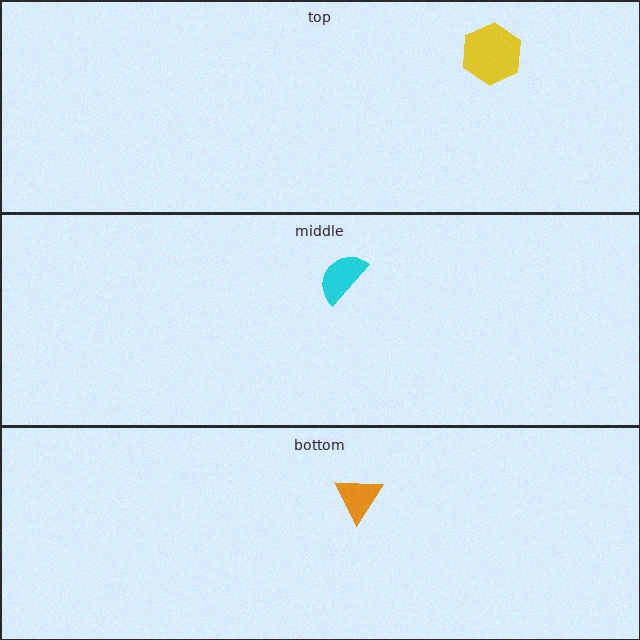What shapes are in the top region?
The yellow hexagon.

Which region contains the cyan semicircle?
The middle region.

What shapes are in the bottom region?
The orange triangle.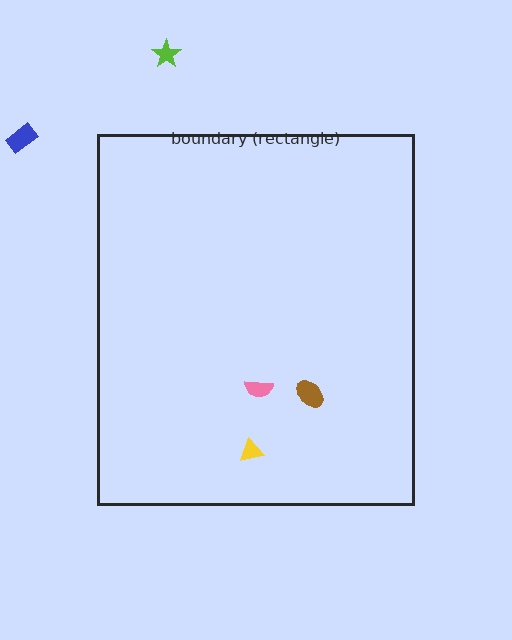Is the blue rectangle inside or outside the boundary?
Outside.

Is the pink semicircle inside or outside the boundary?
Inside.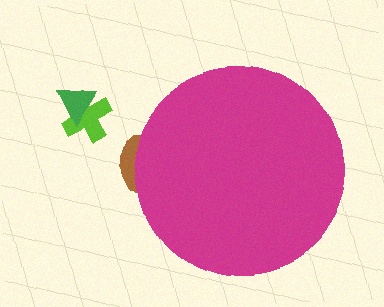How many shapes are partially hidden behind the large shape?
1 shape is partially hidden.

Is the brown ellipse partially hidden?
Yes, the brown ellipse is partially hidden behind the magenta circle.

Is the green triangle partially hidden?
No, the green triangle is fully visible.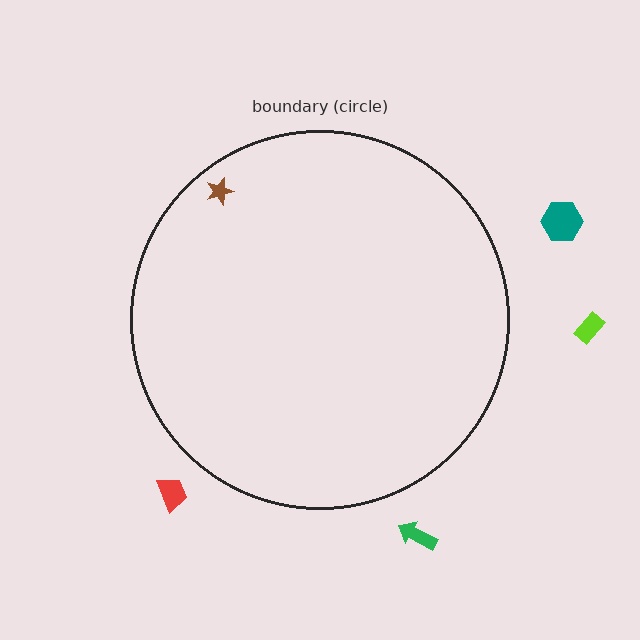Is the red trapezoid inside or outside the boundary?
Outside.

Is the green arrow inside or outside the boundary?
Outside.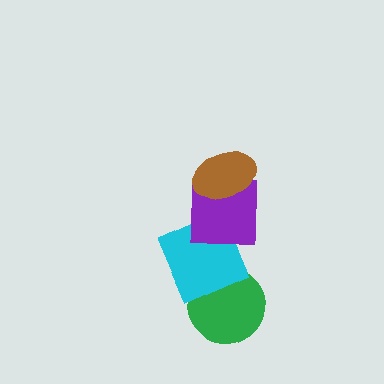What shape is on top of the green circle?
The cyan square is on top of the green circle.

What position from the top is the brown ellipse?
The brown ellipse is 1st from the top.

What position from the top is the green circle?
The green circle is 4th from the top.